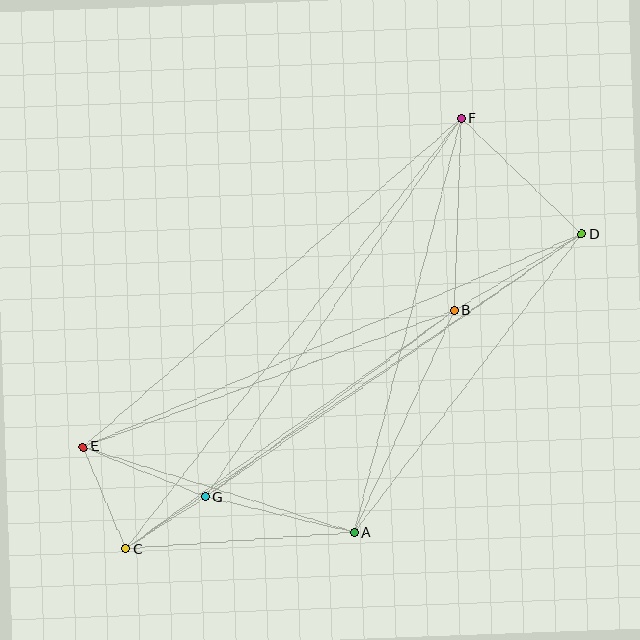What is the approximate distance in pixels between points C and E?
The distance between C and E is approximately 110 pixels.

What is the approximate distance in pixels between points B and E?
The distance between B and E is approximately 396 pixels.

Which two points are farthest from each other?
Points C and D are farthest from each other.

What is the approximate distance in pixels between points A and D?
The distance between A and D is approximately 375 pixels.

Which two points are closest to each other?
Points C and G are closest to each other.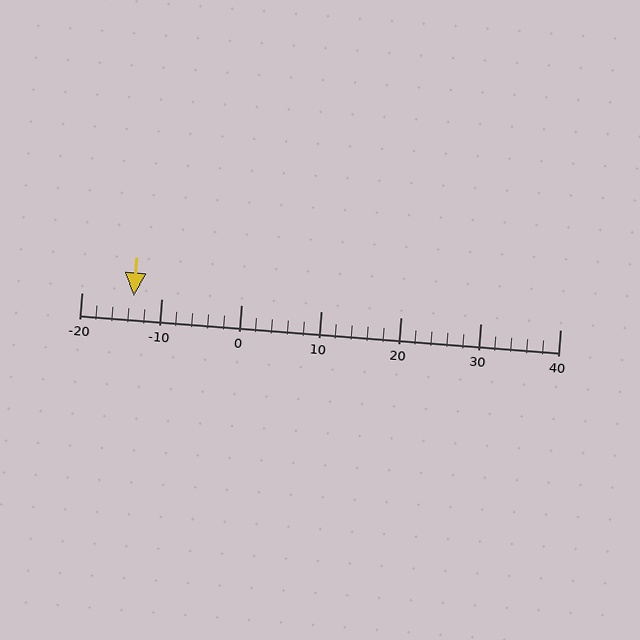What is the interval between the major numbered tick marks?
The major tick marks are spaced 10 units apart.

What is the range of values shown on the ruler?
The ruler shows values from -20 to 40.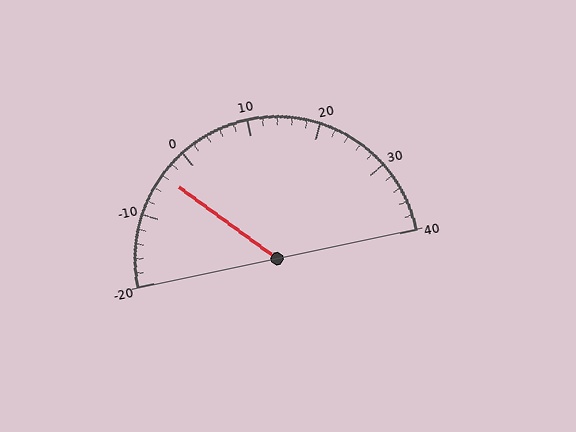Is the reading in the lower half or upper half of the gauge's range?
The reading is in the lower half of the range (-20 to 40).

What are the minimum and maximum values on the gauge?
The gauge ranges from -20 to 40.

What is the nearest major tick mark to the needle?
The nearest major tick mark is 0.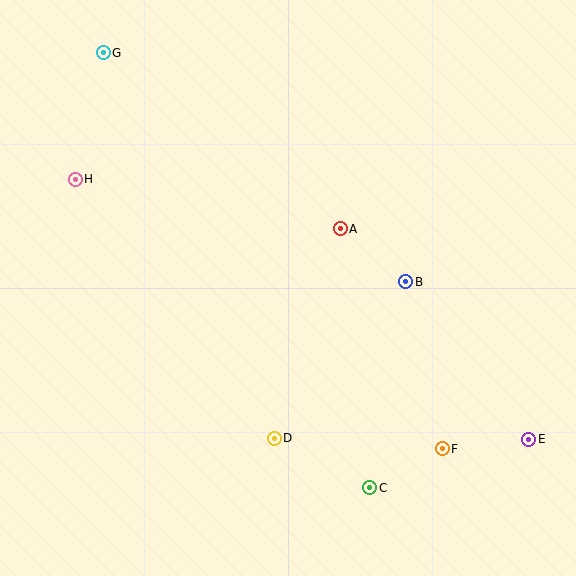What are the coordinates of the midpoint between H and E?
The midpoint between H and E is at (302, 309).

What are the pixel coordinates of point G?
Point G is at (103, 53).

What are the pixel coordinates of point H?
Point H is at (75, 179).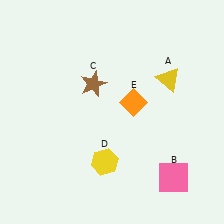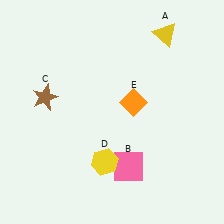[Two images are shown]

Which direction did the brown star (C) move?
The brown star (C) moved left.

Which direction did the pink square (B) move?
The pink square (B) moved left.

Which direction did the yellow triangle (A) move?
The yellow triangle (A) moved up.